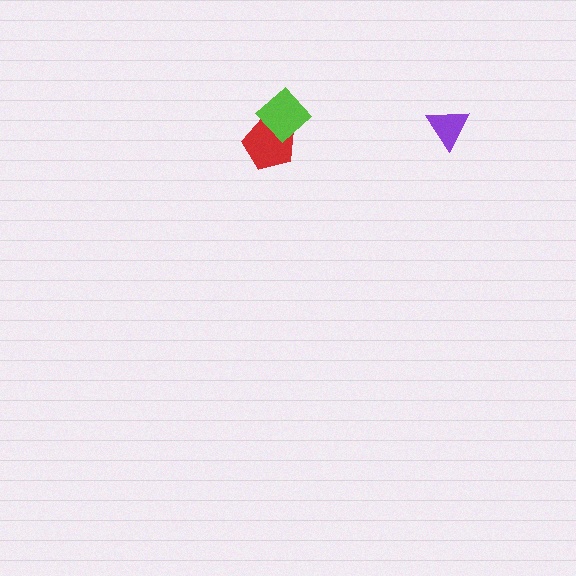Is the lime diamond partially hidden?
No, no other shape covers it.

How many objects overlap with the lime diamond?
1 object overlaps with the lime diamond.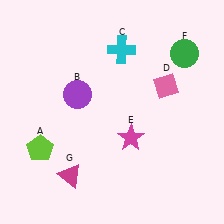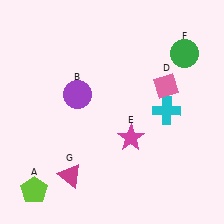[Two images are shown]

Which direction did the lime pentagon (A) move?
The lime pentagon (A) moved down.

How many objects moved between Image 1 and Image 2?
2 objects moved between the two images.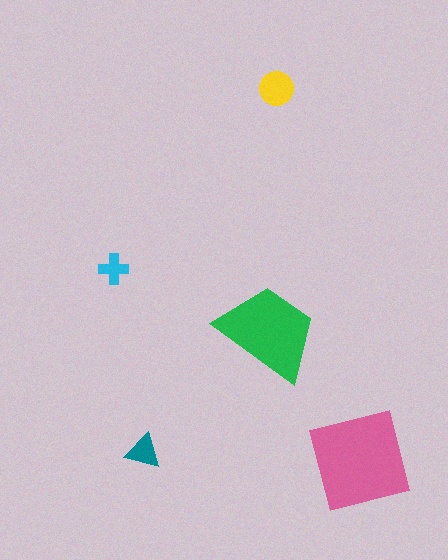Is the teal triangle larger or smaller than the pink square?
Smaller.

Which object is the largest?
The pink square.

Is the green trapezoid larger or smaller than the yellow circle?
Larger.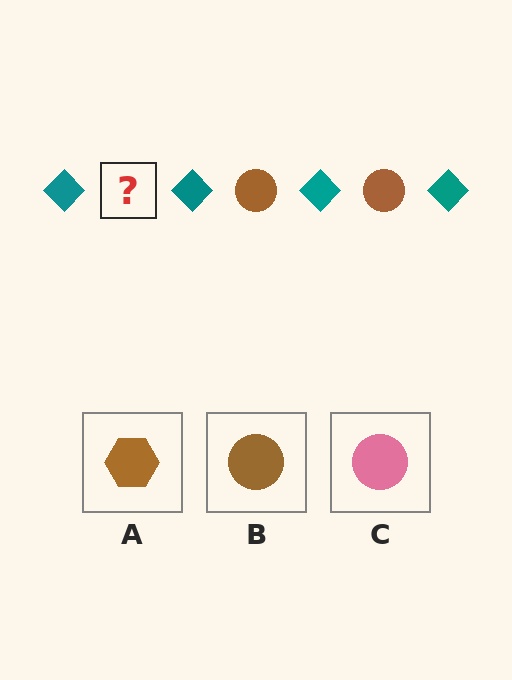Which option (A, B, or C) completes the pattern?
B.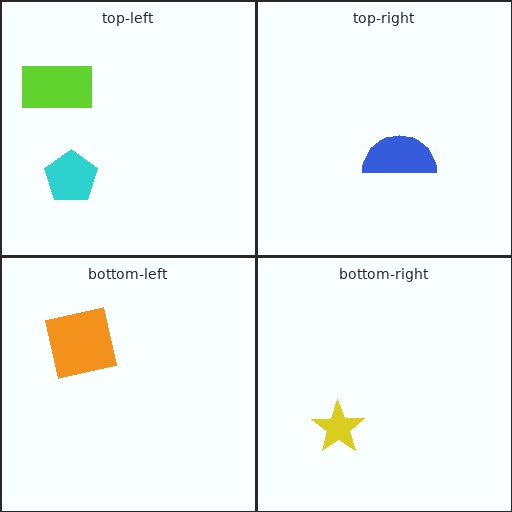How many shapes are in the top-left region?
2.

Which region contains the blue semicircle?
The top-right region.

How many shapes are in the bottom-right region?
1.